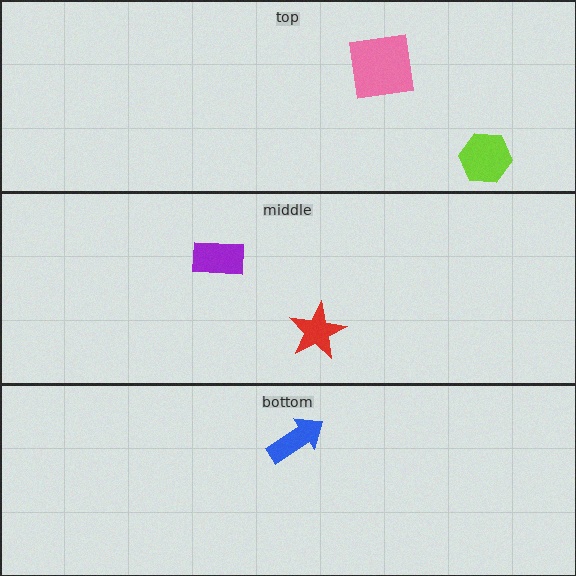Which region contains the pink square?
The top region.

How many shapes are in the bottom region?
1.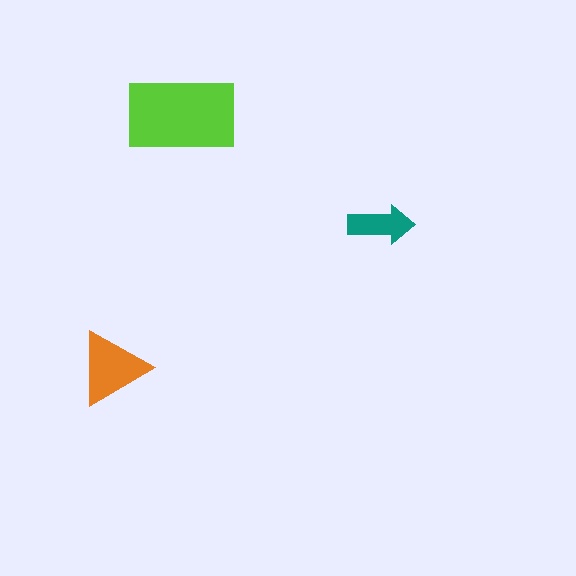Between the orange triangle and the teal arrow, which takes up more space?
The orange triangle.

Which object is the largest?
The lime rectangle.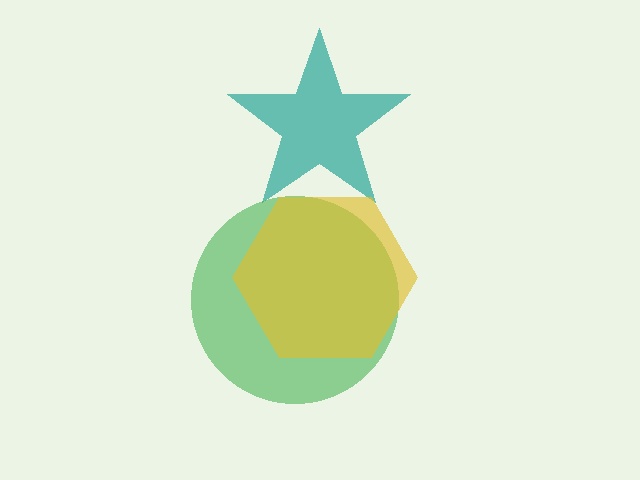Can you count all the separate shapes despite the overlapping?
Yes, there are 3 separate shapes.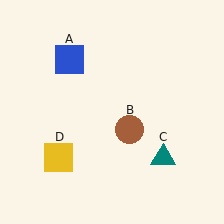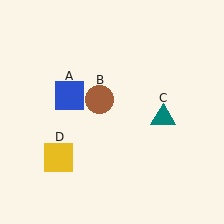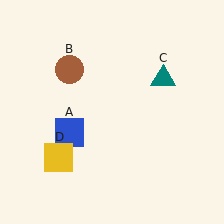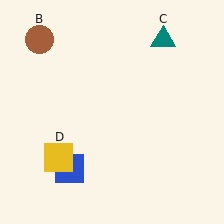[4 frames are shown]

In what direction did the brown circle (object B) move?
The brown circle (object B) moved up and to the left.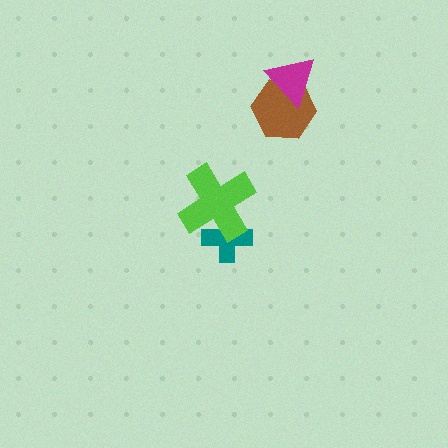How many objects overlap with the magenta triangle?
1 object overlaps with the magenta triangle.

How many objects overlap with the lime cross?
1 object overlaps with the lime cross.